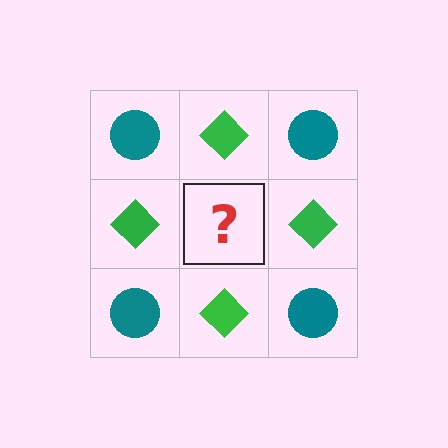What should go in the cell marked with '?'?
The missing cell should contain a teal circle.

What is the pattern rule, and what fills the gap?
The rule is that it alternates teal circle and green diamond in a checkerboard pattern. The gap should be filled with a teal circle.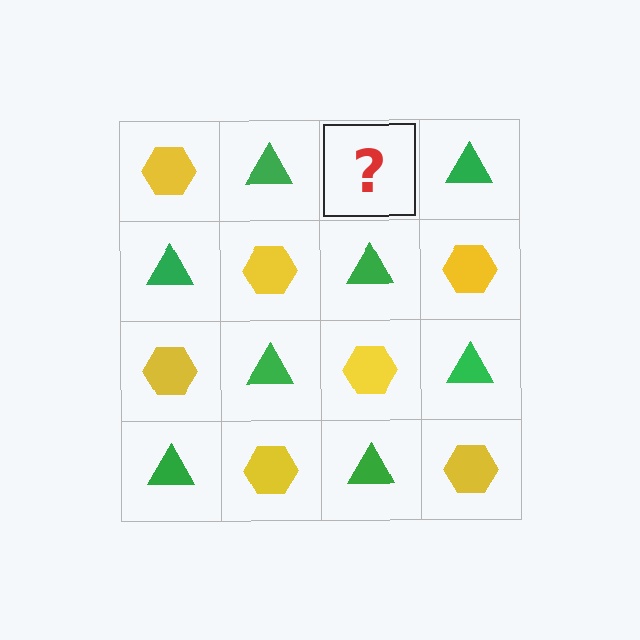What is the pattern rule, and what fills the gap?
The rule is that it alternates yellow hexagon and green triangle in a checkerboard pattern. The gap should be filled with a yellow hexagon.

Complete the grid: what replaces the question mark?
The question mark should be replaced with a yellow hexagon.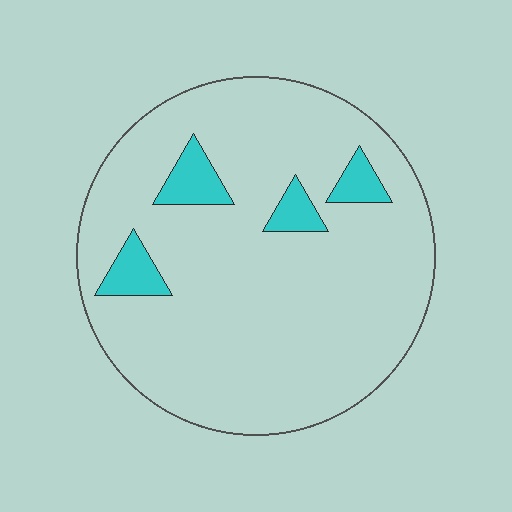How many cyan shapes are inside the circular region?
4.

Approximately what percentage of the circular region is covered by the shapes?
Approximately 10%.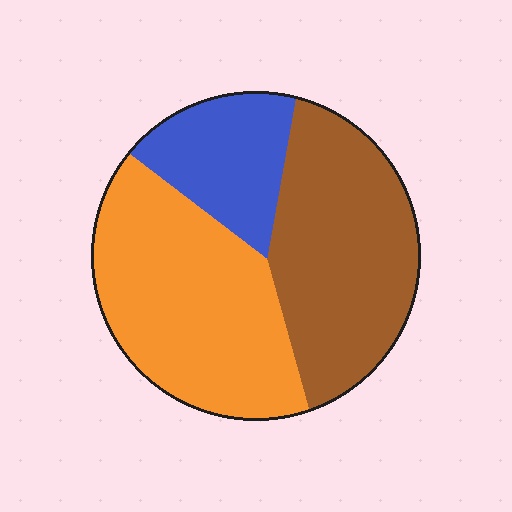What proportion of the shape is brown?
Brown covers around 40% of the shape.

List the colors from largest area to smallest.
From largest to smallest: orange, brown, blue.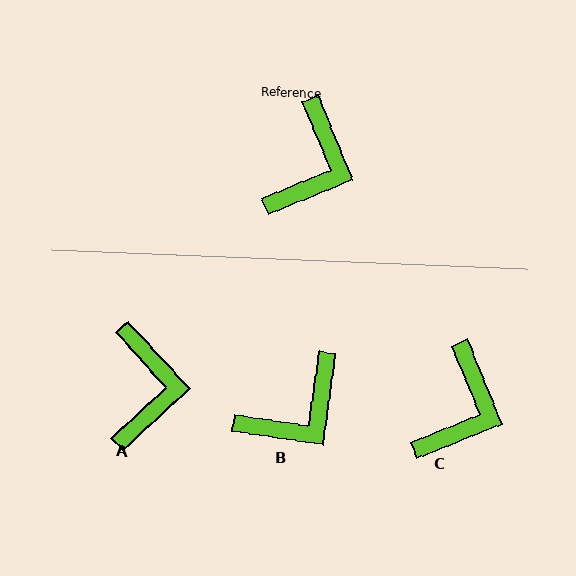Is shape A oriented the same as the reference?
No, it is off by about 20 degrees.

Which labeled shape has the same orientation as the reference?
C.